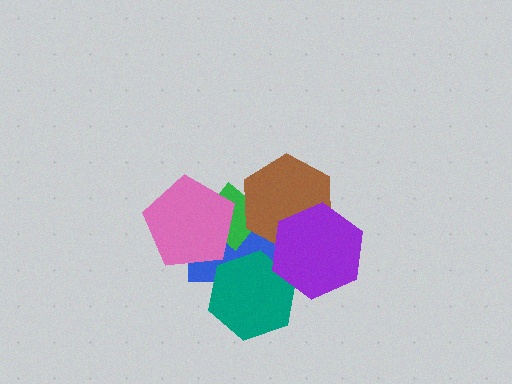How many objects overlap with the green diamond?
3 objects overlap with the green diamond.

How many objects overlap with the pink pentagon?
2 objects overlap with the pink pentagon.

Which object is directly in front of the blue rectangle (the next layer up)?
The green diamond is directly in front of the blue rectangle.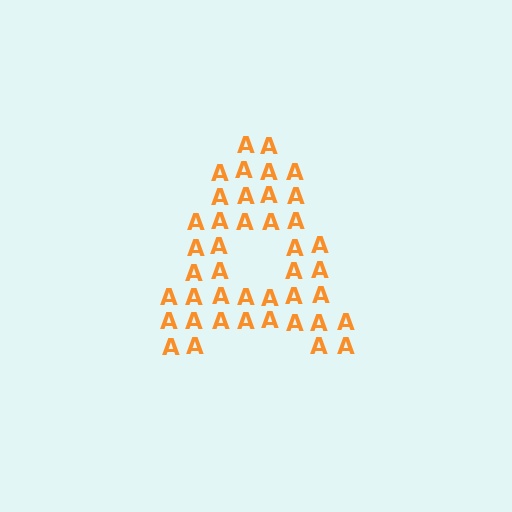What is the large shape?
The large shape is the letter A.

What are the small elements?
The small elements are letter A's.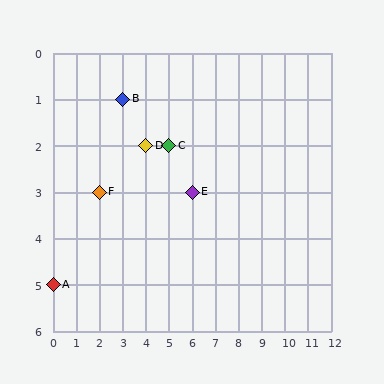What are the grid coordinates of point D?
Point D is at grid coordinates (4, 2).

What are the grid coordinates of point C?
Point C is at grid coordinates (5, 2).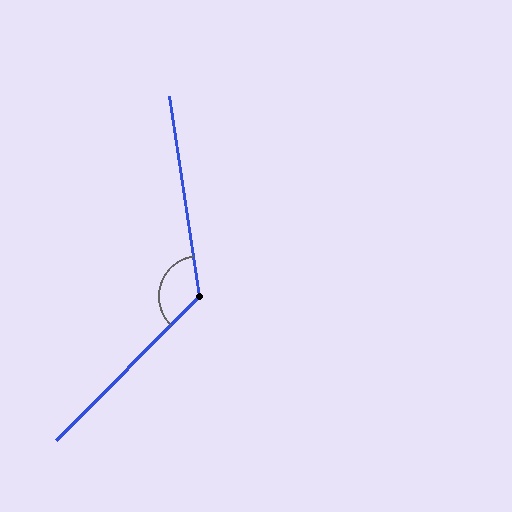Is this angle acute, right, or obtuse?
It is obtuse.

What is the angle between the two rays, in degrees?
Approximately 127 degrees.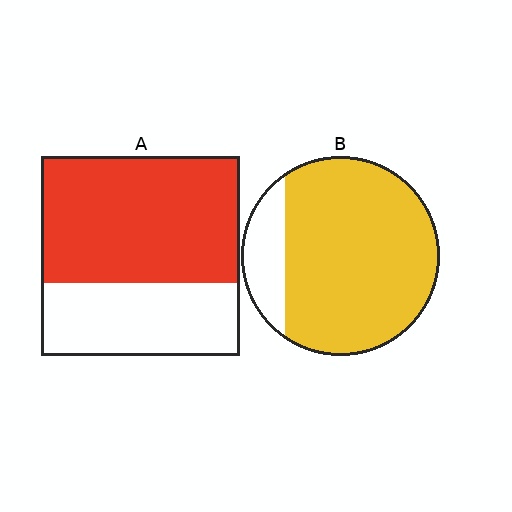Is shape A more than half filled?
Yes.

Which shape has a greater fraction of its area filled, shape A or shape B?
Shape B.